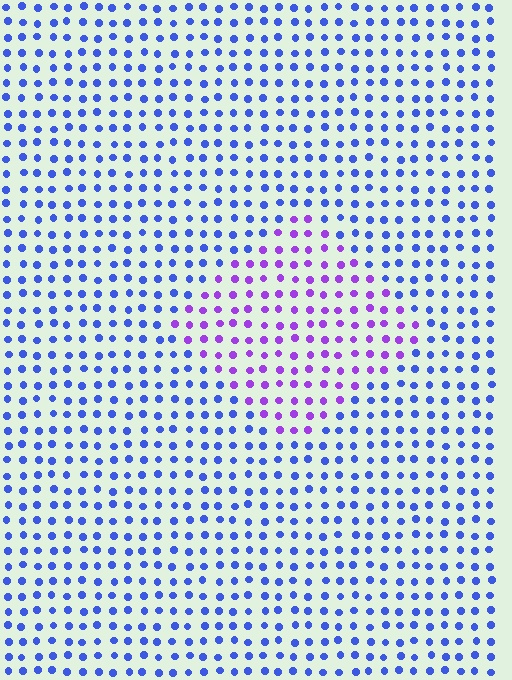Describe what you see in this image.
The image is filled with small blue elements in a uniform arrangement. A diamond-shaped region is visible where the elements are tinted to a slightly different hue, forming a subtle color boundary.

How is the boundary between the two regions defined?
The boundary is defined purely by a slight shift in hue (about 47 degrees). Spacing, size, and orientation are identical on both sides.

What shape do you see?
I see a diamond.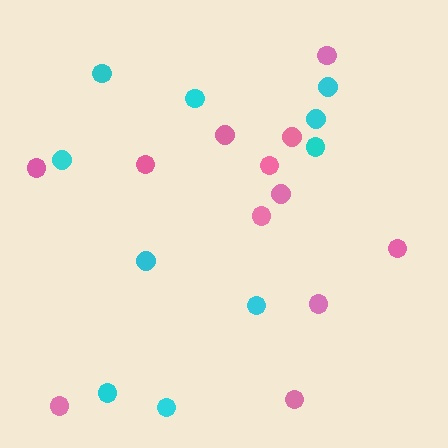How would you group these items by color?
There are 2 groups: one group of cyan circles (10) and one group of pink circles (12).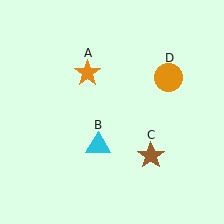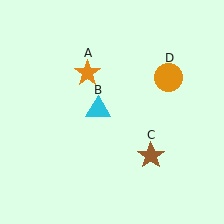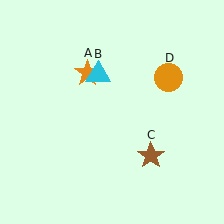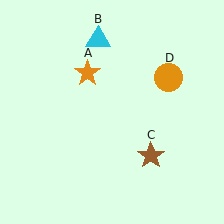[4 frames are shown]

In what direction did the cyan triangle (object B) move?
The cyan triangle (object B) moved up.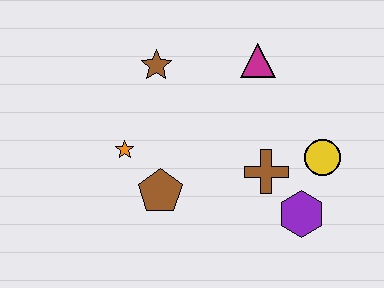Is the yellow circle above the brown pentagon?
Yes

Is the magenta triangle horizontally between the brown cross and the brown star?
Yes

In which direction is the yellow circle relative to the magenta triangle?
The yellow circle is below the magenta triangle.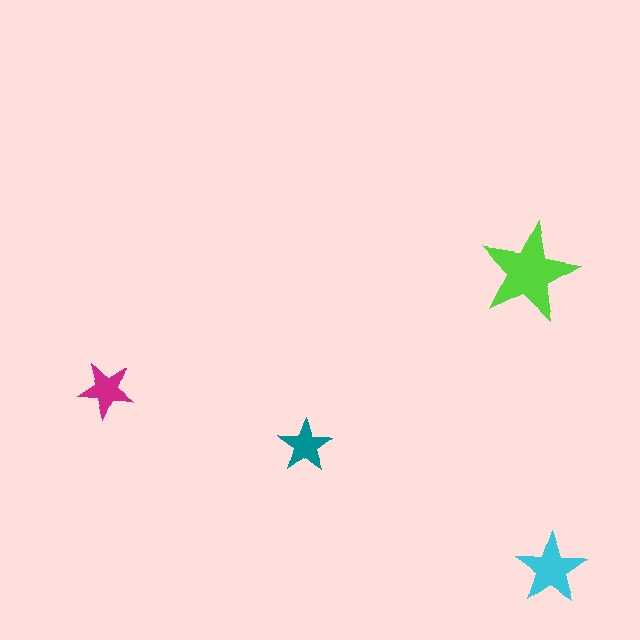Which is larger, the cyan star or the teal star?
The cyan one.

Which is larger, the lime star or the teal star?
The lime one.